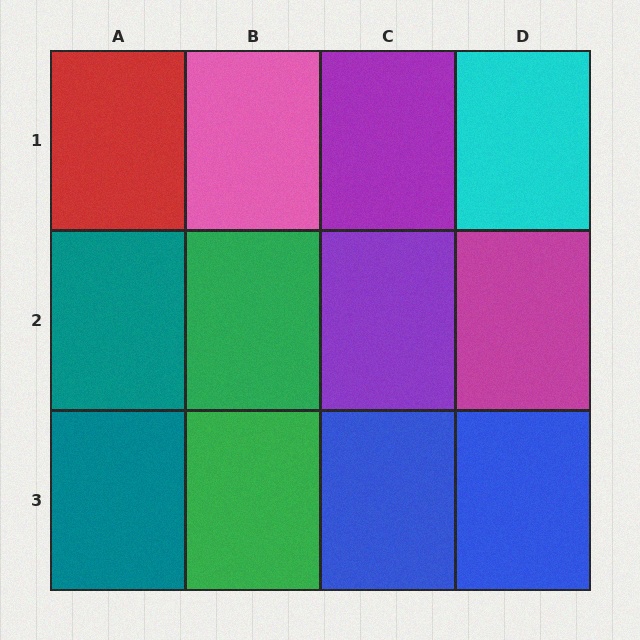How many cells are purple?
2 cells are purple.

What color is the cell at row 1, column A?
Red.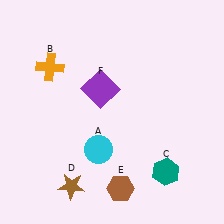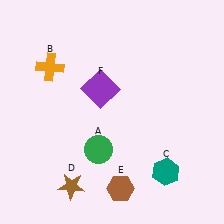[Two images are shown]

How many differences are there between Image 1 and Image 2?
There is 1 difference between the two images.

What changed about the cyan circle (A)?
In Image 1, A is cyan. In Image 2, it changed to green.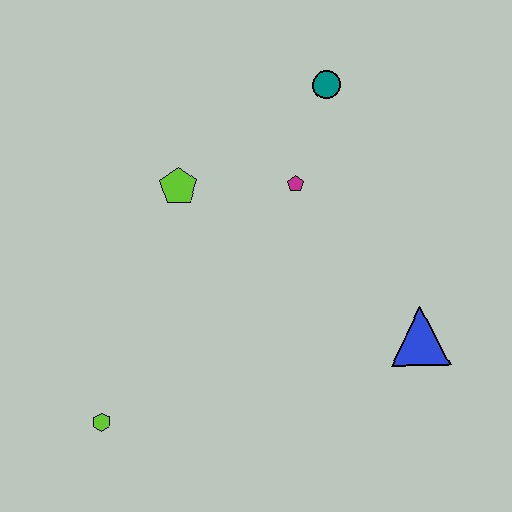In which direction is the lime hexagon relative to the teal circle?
The lime hexagon is below the teal circle.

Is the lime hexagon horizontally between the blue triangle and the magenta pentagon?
No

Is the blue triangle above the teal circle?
No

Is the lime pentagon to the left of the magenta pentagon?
Yes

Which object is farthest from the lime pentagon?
The blue triangle is farthest from the lime pentagon.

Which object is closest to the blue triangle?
The magenta pentagon is closest to the blue triangle.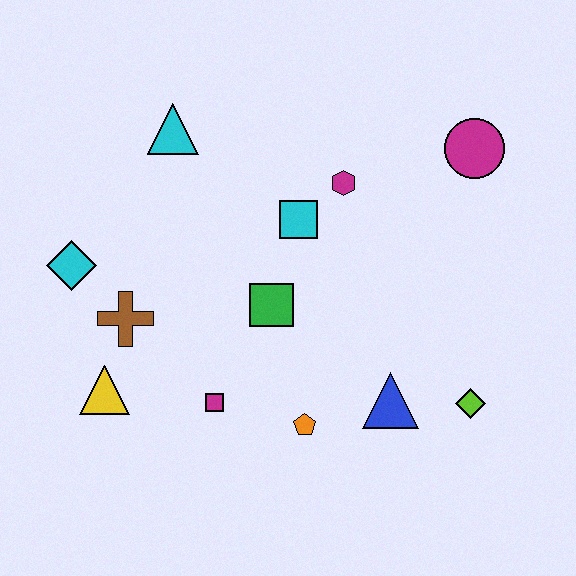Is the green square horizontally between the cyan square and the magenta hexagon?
No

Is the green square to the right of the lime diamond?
No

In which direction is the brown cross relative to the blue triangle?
The brown cross is to the left of the blue triangle.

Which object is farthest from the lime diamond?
The cyan diamond is farthest from the lime diamond.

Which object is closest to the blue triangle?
The lime diamond is closest to the blue triangle.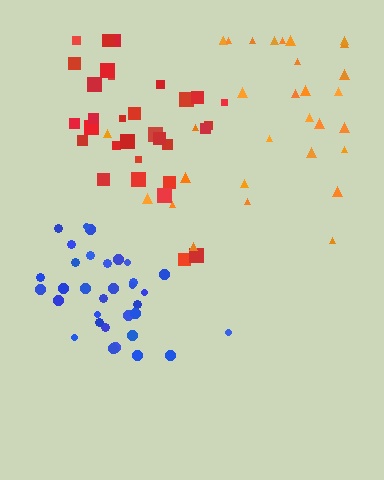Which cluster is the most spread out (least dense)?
Orange.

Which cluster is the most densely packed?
Blue.